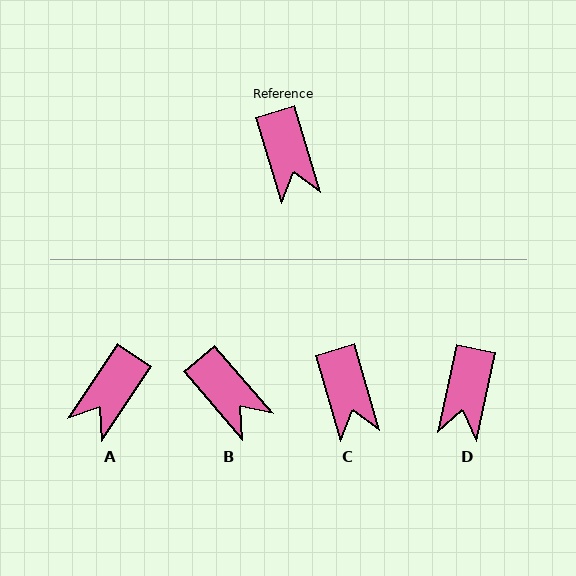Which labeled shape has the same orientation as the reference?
C.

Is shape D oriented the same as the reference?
No, it is off by about 29 degrees.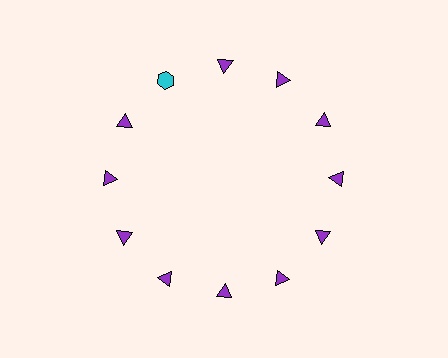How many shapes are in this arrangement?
There are 12 shapes arranged in a ring pattern.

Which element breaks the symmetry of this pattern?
The cyan hexagon at roughly the 11 o'clock position breaks the symmetry. All other shapes are purple triangles.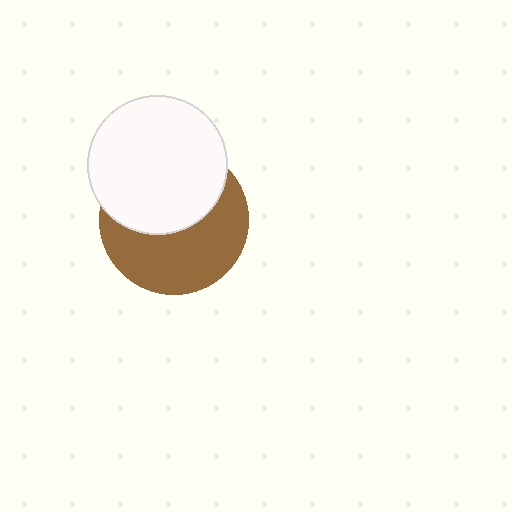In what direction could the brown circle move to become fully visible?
The brown circle could move down. That would shift it out from behind the white circle entirely.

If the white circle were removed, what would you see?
You would see the complete brown circle.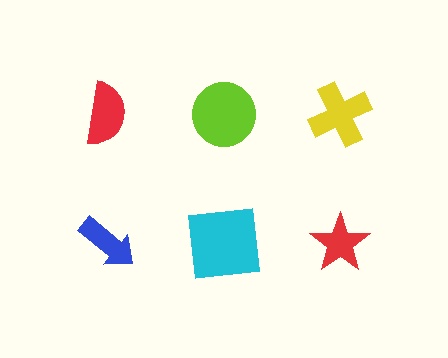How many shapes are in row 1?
3 shapes.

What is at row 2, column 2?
A cyan square.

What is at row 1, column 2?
A lime circle.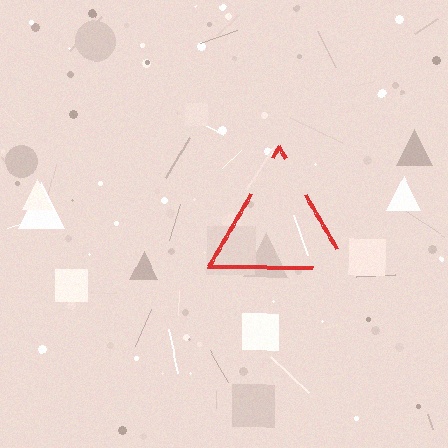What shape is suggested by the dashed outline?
The dashed outline suggests a triangle.